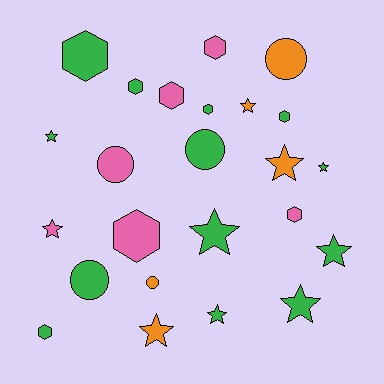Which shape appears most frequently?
Star, with 10 objects.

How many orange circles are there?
There are 2 orange circles.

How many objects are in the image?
There are 24 objects.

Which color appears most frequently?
Green, with 13 objects.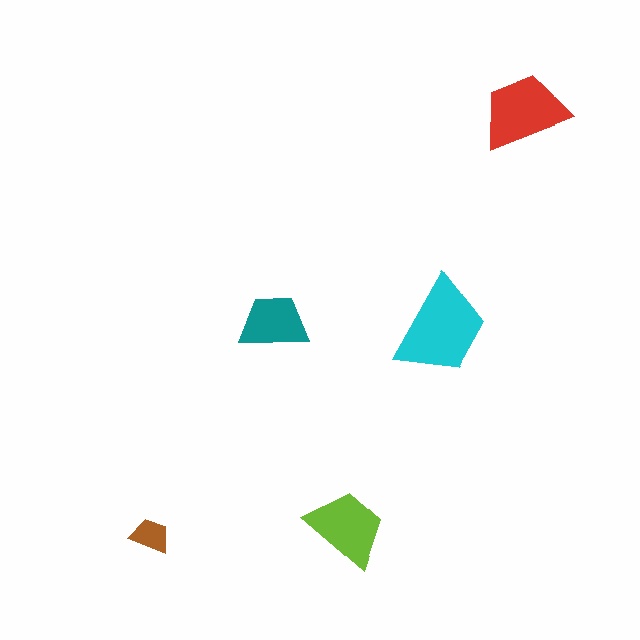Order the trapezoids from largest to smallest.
the cyan one, the red one, the lime one, the teal one, the brown one.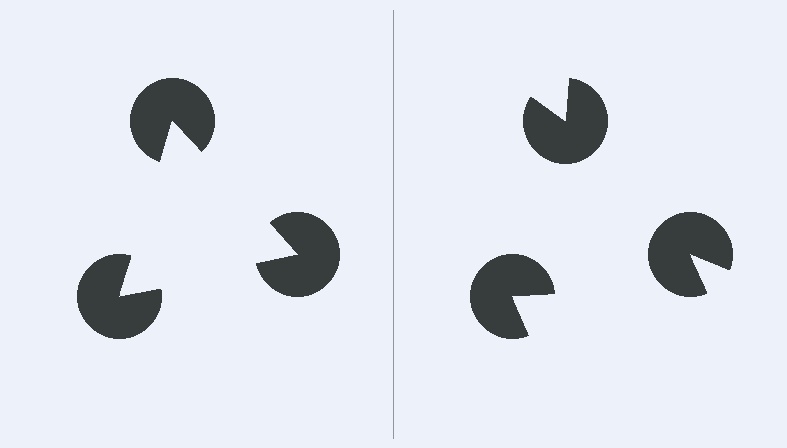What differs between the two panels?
The pac-man discs are positioned identically on both sides; only the wedge orientations differ. On the left they align to a triangle; on the right they are misaligned.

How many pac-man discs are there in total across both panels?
6 — 3 on each side.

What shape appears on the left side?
An illusory triangle.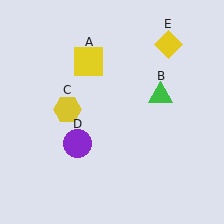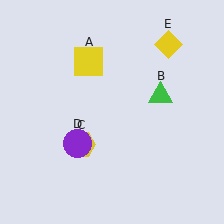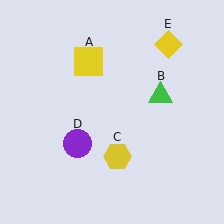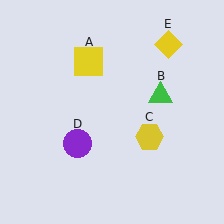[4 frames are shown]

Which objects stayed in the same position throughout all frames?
Yellow square (object A) and green triangle (object B) and purple circle (object D) and yellow diamond (object E) remained stationary.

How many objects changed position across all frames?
1 object changed position: yellow hexagon (object C).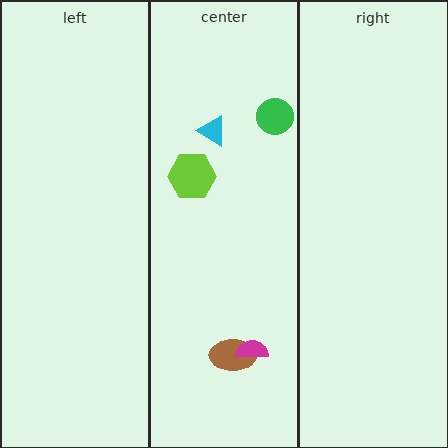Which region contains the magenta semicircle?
The center region.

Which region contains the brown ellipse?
The center region.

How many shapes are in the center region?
5.